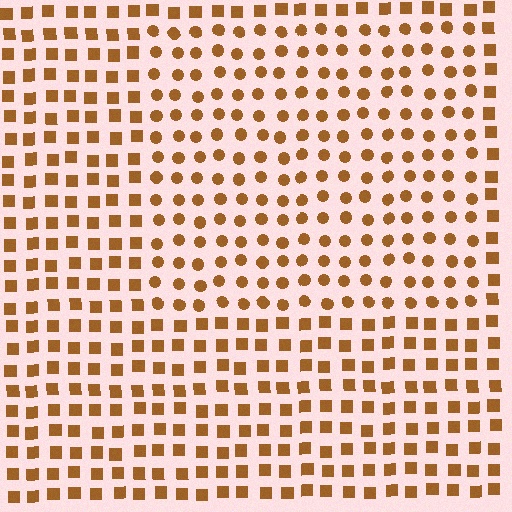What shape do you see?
I see a rectangle.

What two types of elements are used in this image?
The image uses circles inside the rectangle region and squares outside it.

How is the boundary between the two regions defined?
The boundary is defined by a change in element shape: circles inside vs. squares outside. All elements share the same color and spacing.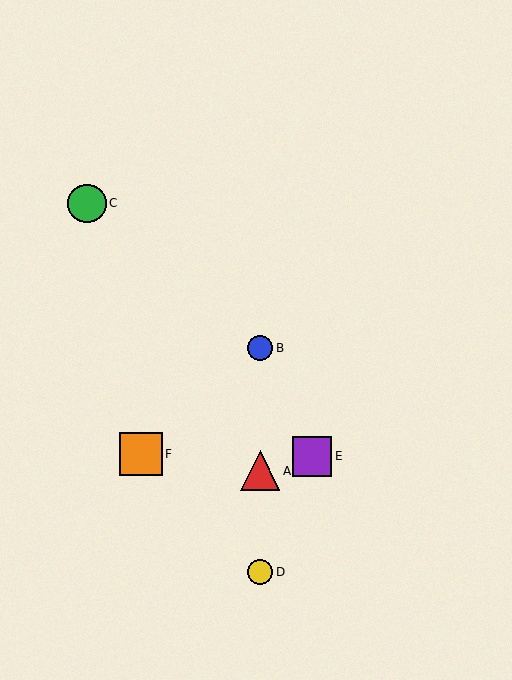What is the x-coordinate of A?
Object A is at x≈260.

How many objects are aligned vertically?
3 objects (A, B, D) are aligned vertically.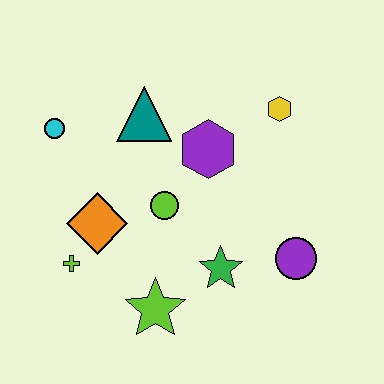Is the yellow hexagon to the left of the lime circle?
No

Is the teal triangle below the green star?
No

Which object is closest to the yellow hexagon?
The purple hexagon is closest to the yellow hexagon.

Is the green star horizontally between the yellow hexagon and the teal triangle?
Yes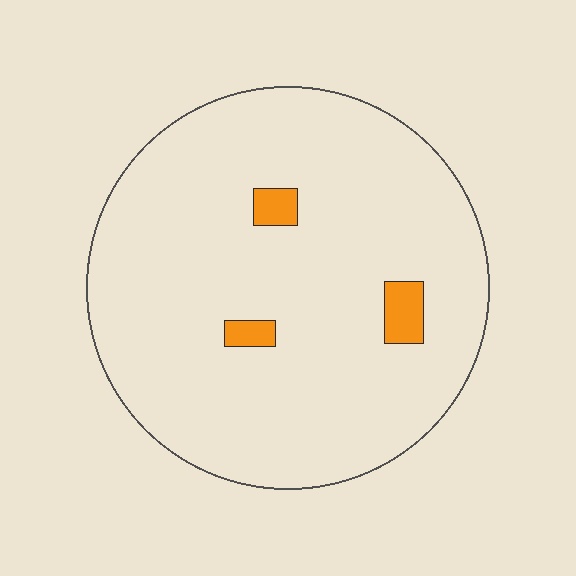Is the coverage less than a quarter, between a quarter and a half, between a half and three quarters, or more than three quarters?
Less than a quarter.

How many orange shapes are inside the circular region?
3.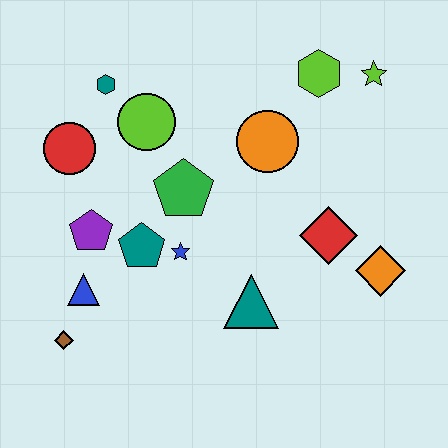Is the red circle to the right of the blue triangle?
No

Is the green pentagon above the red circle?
No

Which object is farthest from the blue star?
The lime star is farthest from the blue star.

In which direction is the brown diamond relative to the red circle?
The brown diamond is below the red circle.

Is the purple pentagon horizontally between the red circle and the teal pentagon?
Yes